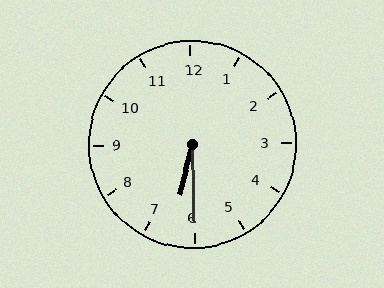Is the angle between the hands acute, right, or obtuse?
It is acute.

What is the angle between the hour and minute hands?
Approximately 15 degrees.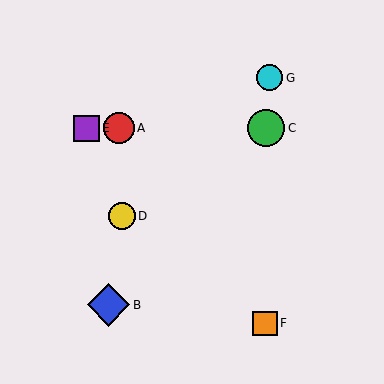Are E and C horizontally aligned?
Yes, both are at y≈128.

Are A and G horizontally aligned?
No, A is at y≈128 and G is at y≈78.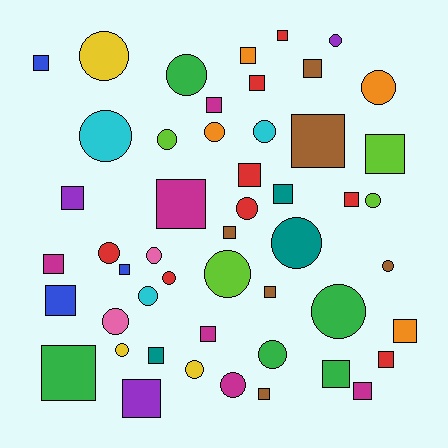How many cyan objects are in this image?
There are 3 cyan objects.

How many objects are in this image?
There are 50 objects.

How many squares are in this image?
There are 27 squares.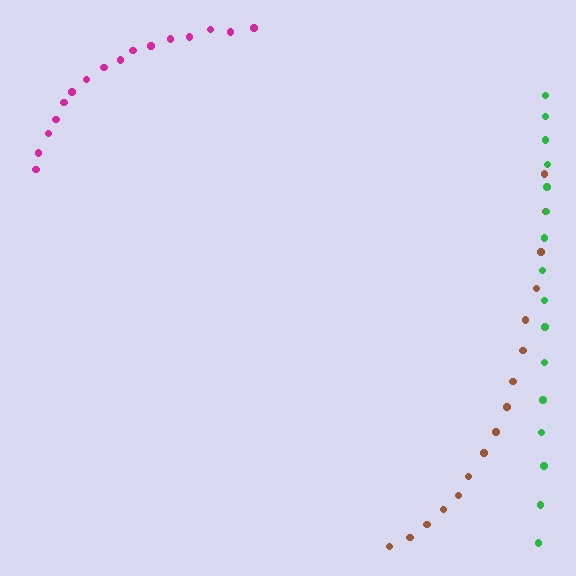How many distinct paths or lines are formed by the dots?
There are 3 distinct paths.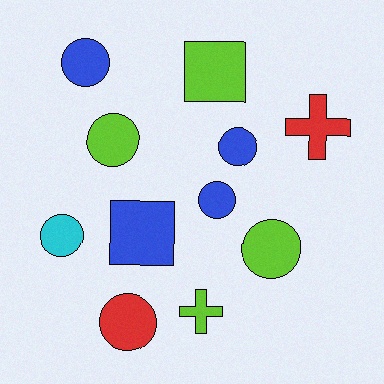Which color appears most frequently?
Blue, with 4 objects.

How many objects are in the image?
There are 11 objects.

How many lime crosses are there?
There is 1 lime cross.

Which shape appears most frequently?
Circle, with 7 objects.